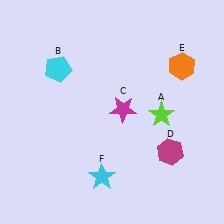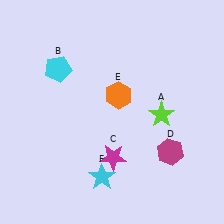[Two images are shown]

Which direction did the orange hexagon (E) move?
The orange hexagon (E) moved left.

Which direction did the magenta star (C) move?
The magenta star (C) moved down.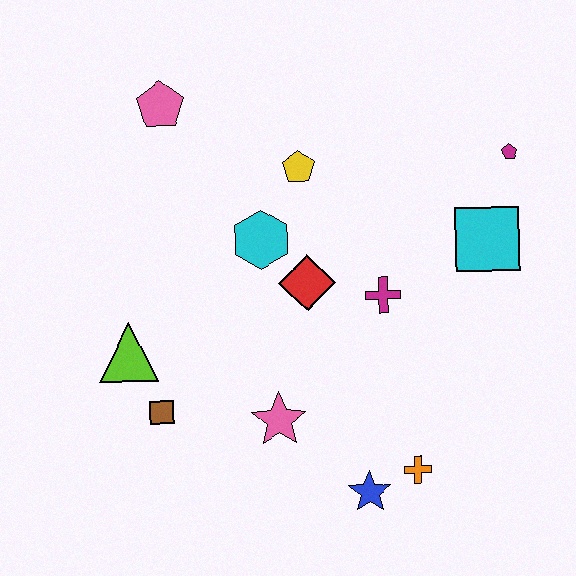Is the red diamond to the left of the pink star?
No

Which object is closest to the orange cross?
The blue star is closest to the orange cross.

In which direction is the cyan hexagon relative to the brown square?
The cyan hexagon is above the brown square.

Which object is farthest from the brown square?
The magenta pentagon is farthest from the brown square.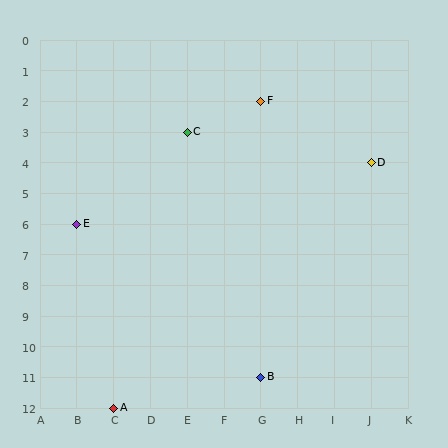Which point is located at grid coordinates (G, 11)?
Point B is at (G, 11).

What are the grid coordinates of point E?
Point E is at grid coordinates (B, 6).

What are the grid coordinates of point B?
Point B is at grid coordinates (G, 11).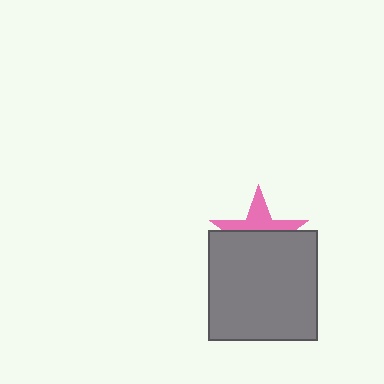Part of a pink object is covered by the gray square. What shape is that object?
It is a star.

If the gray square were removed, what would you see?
You would see the complete pink star.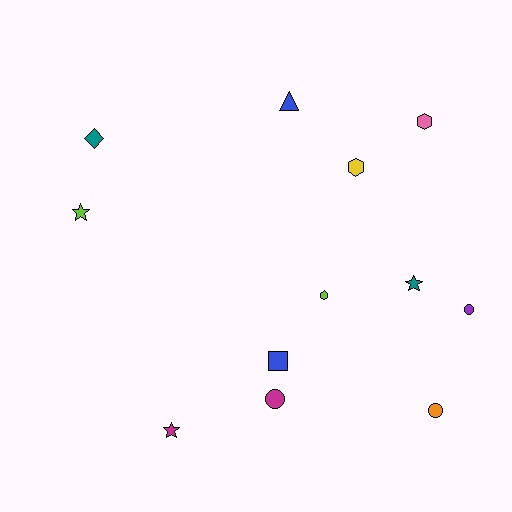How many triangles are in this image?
There is 1 triangle.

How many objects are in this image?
There are 12 objects.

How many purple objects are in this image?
There is 1 purple object.